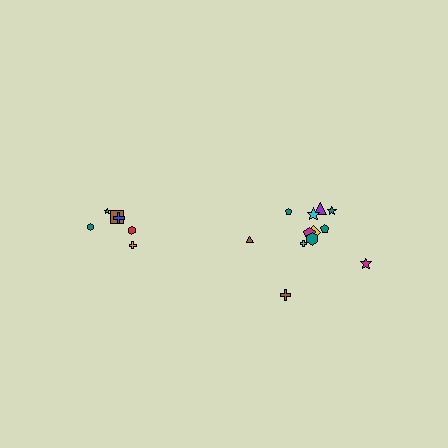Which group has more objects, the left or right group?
The right group.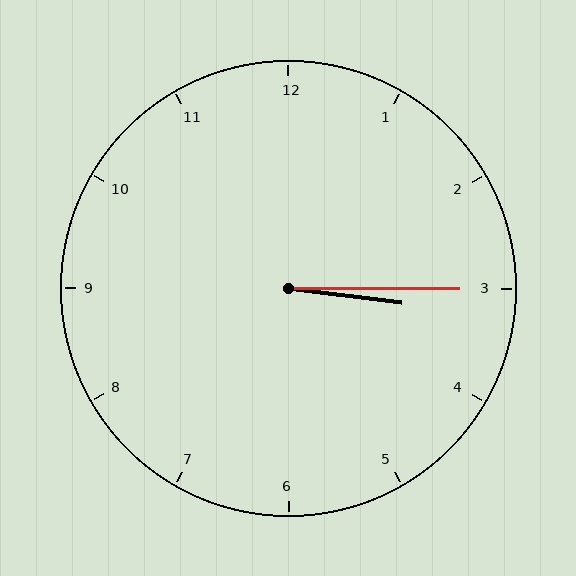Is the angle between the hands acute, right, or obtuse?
It is acute.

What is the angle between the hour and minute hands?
Approximately 8 degrees.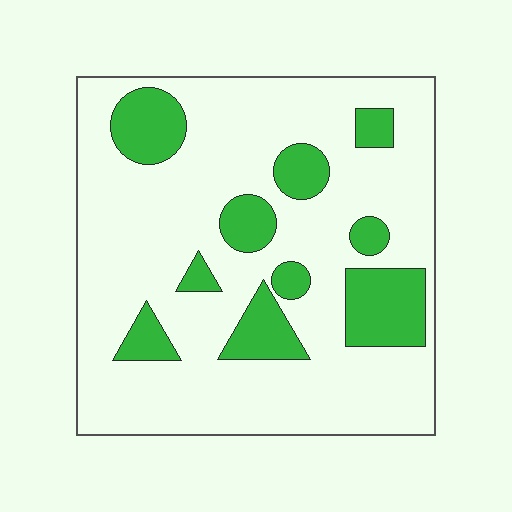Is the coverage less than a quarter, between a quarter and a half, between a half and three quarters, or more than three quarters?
Less than a quarter.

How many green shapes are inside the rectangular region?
10.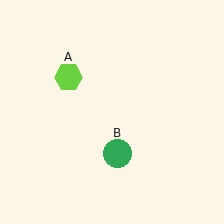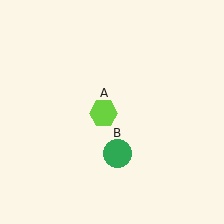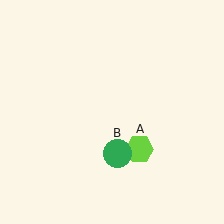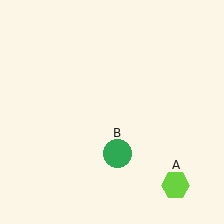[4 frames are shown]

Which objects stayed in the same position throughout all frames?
Green circle (object B) remained stationary.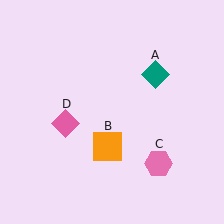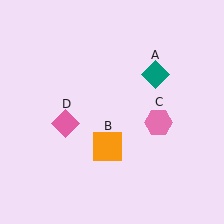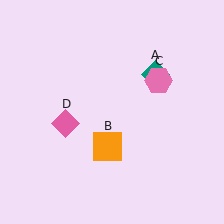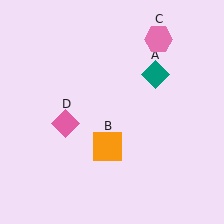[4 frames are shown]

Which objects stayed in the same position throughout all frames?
Teal diamond (object A) and orange square (object B) and pink diamond (object D) remained stationary.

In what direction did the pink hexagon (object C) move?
The pink hexagon (object C) moved up.